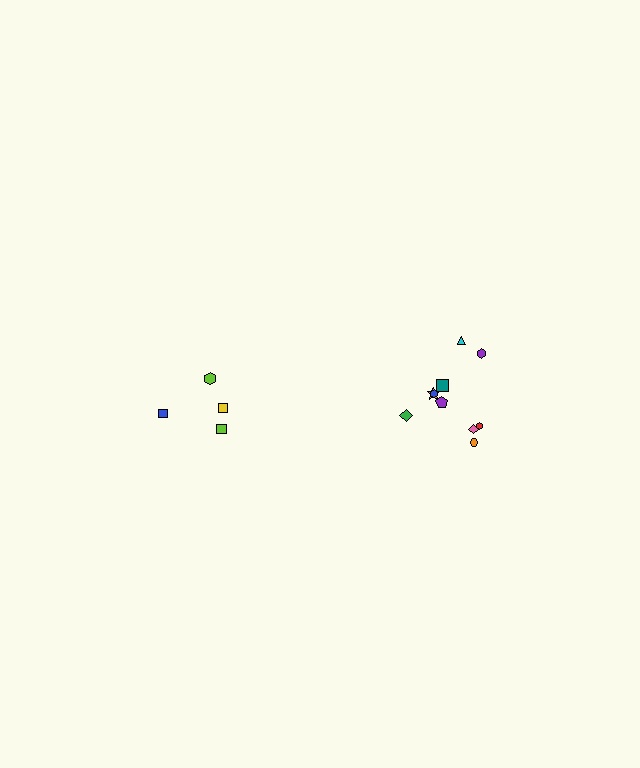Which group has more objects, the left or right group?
The right group.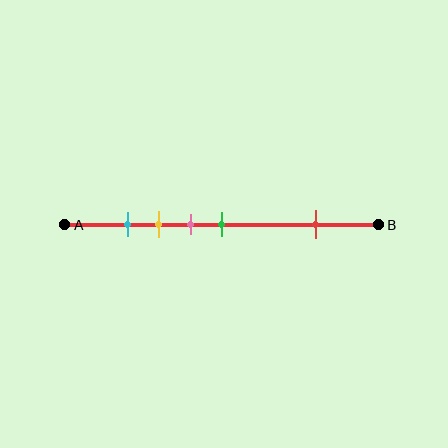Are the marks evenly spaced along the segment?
No, the marks are not evenly spaced.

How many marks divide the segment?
There are 5 marks dividing the segment.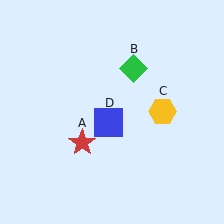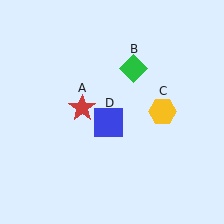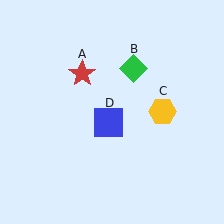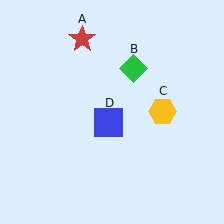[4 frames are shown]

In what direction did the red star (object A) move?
The red star (object A) moved up.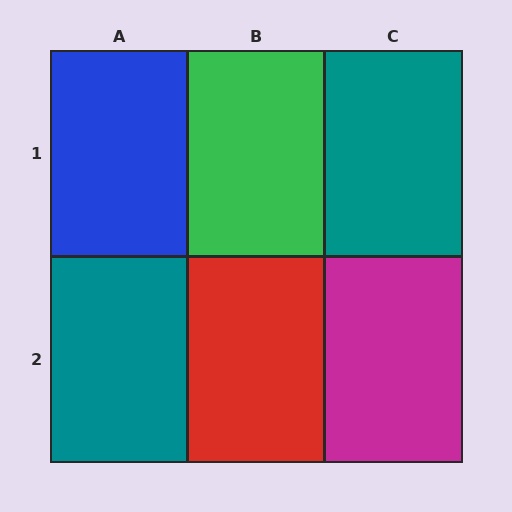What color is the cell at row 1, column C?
Teal.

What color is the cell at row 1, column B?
Green.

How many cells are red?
1 cell is red.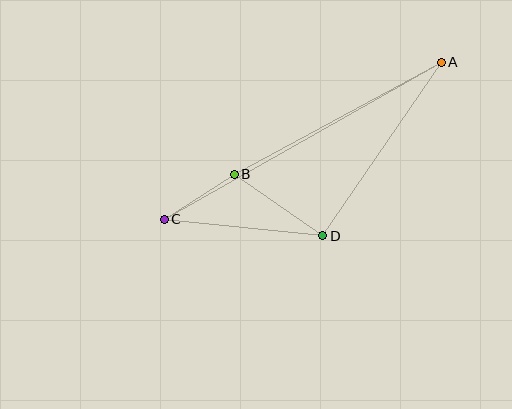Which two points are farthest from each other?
Points A and C are farthest from each other.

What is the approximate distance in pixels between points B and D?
The distance between B and D is approximately 108 pixels.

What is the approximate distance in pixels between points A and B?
The distance between A and B is approximately 235 pixels.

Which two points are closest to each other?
Points B and C are closest to each other.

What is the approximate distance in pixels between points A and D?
The distance between A and D is approximately 210 pixels.